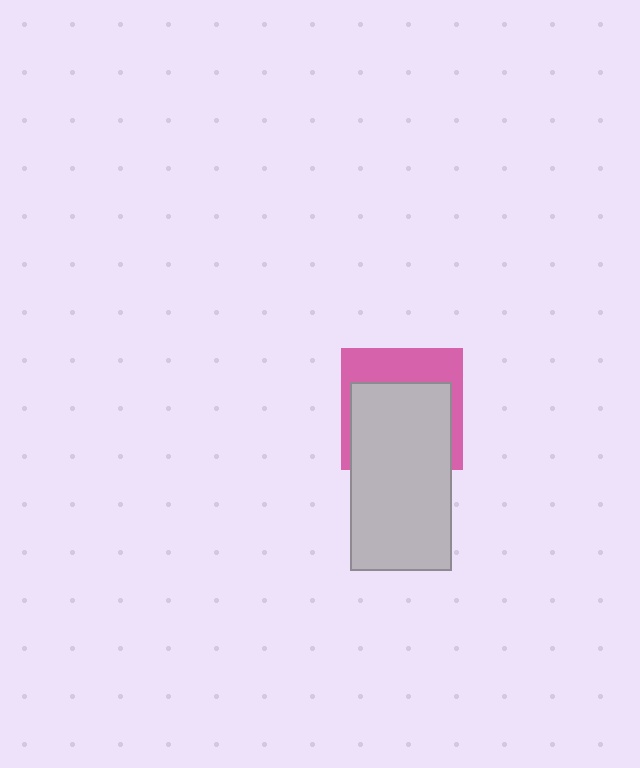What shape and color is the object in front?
The object in front is a light gray rectangle.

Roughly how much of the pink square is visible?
A small part of it is visible (roughly 40%).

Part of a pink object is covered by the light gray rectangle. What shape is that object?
It is a square.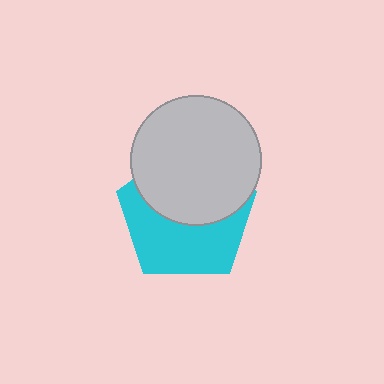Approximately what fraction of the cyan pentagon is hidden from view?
Roughly 49% of the cyan pentagon is hidden behind the light gray circle.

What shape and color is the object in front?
The object in front is a light gray circle.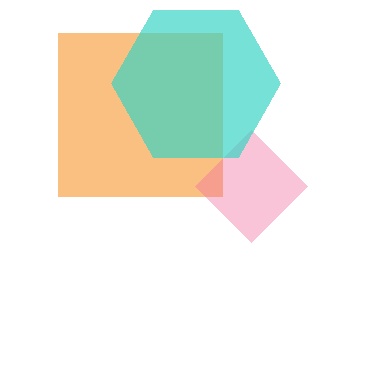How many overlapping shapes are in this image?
There are 3 overlapping shapes in the image.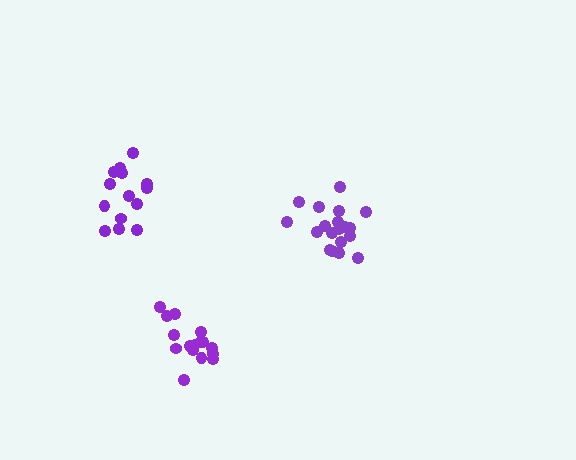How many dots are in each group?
Group 1: 19 dots, Group 2: 14 dots, Group 3: 16 dots (49 total).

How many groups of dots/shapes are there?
There are 3 groups.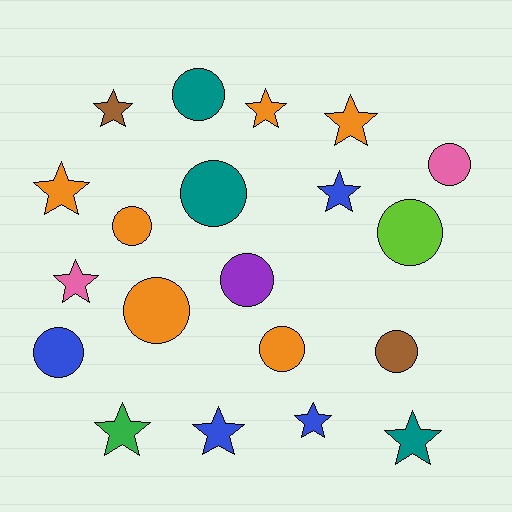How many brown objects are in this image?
There are 2 brown objects.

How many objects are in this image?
There are 20 objects.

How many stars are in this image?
There are 10 stars.